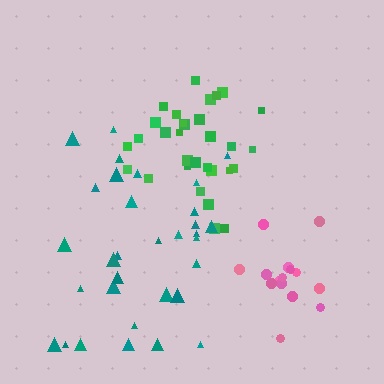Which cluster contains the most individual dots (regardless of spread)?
Teal (32).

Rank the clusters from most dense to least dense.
green, pink, teal.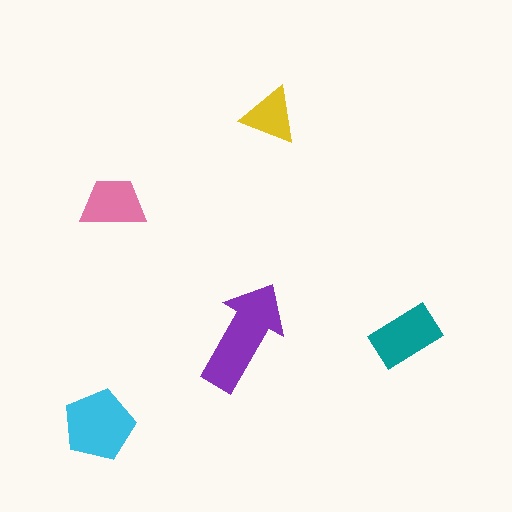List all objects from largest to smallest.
The purple arrow, the cyan pentagon, the teal rectangle, the pink trapezoid, the yellow triangle.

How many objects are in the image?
There are 5 objects in the image.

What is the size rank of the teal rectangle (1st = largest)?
3rd.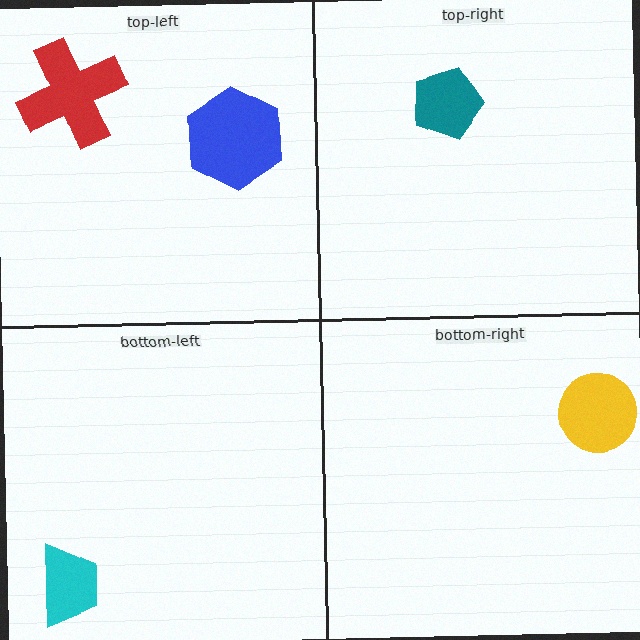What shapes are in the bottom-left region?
The cyan trapezoid.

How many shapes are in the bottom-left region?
1.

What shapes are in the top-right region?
The teal pentagon.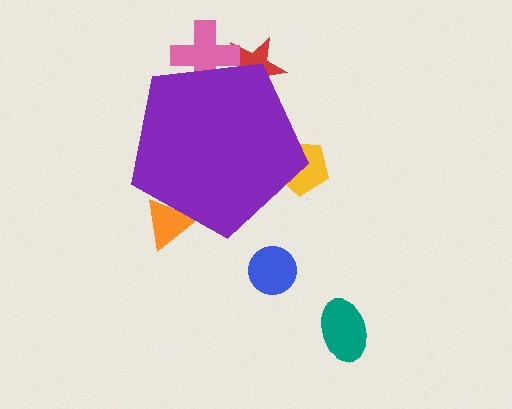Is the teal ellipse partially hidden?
No, the teal ellipse is fully visible.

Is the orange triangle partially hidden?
Yes, the orange triangle is partially hidden behind the purple pentagon.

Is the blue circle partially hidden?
No, the blue circle is fully visible.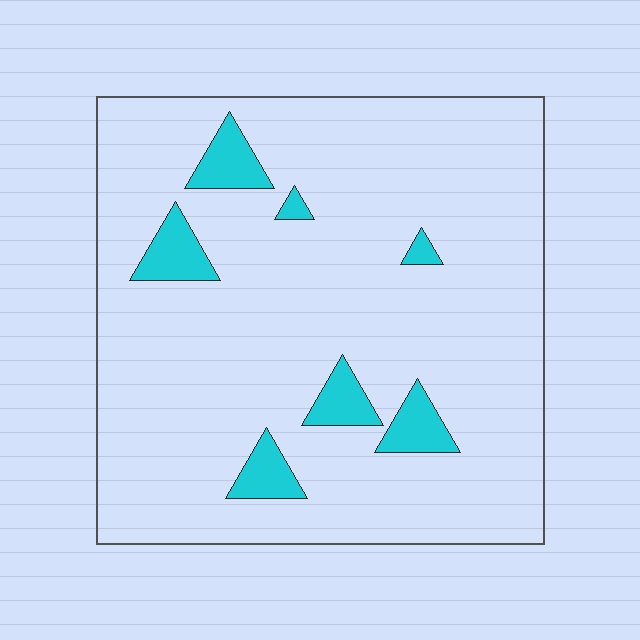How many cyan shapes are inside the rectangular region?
7.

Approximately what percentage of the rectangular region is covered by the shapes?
Approximately 10%.